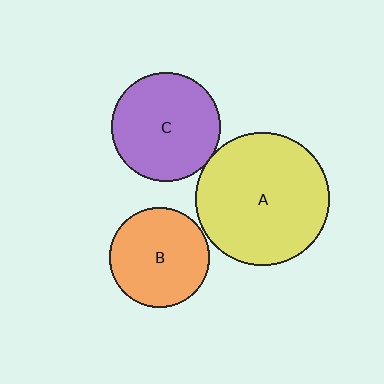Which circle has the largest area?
Circle A (yellow).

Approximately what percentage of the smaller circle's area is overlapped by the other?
Approximately 5%.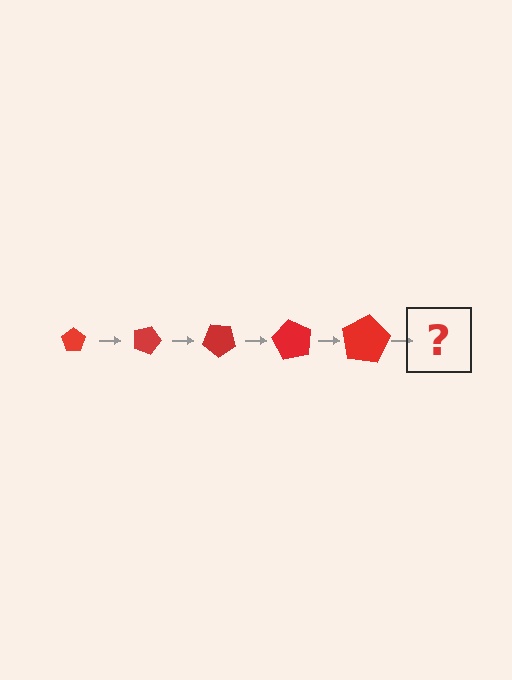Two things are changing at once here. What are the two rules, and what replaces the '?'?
The two rules are that the pentagon grows larger each step and it rotates 20 degrees each step. The '?' should be a pentagon, larger than the previous one and rotated 100 degrees from the start.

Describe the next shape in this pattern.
It should be a pentagon, larger than the previous one and rotated 100 degrees from the start.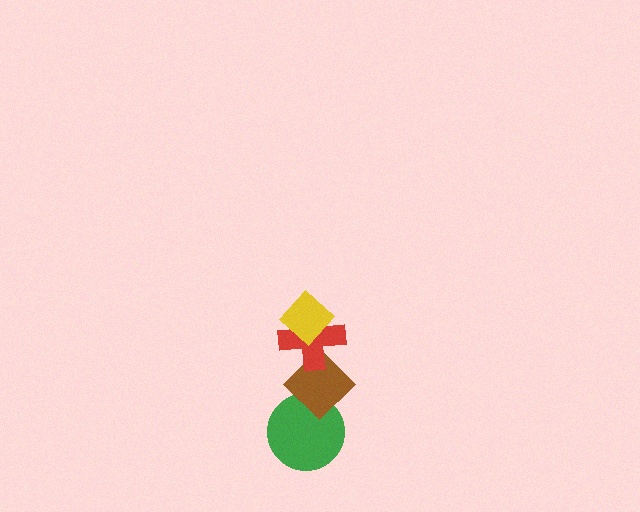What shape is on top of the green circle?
The brown diamond is on top of the green circle.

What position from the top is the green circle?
The green circle is 4th from the top.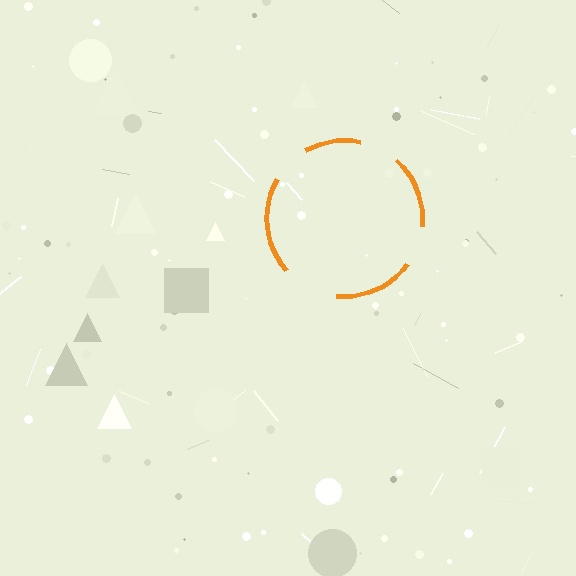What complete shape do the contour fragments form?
The contour fragments form a circle.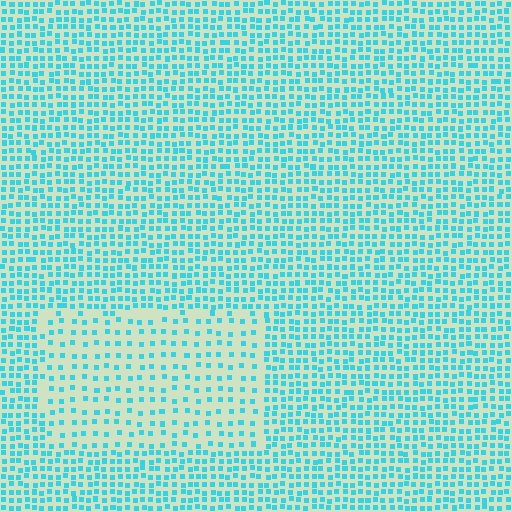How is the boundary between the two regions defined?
The boundary is defined by a change in element density (approximately 2.1x ratio). All elements are the same color, size, and shape.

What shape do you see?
I see a rectangle.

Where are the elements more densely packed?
The elements are more densely packed outside the rectangle boundary.